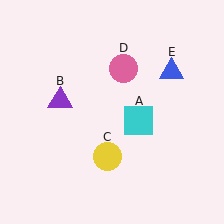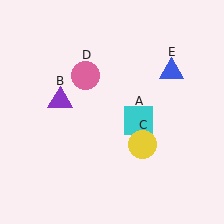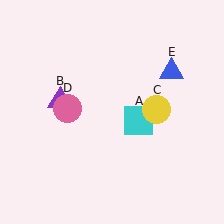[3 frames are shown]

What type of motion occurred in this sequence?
The yellow circle (object C), pink circle (object D) rotated counterclockwise around the center of the scene.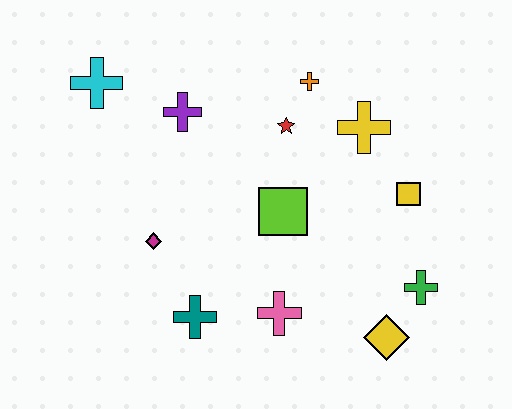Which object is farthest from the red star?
The yellow diamond is farthest from the red star.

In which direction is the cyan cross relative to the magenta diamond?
The cyan cross is above the magenta diamond.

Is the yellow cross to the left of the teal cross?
No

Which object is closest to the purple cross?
The cyan cross is closest to the purple cross.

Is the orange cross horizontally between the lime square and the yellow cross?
Yes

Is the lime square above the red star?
No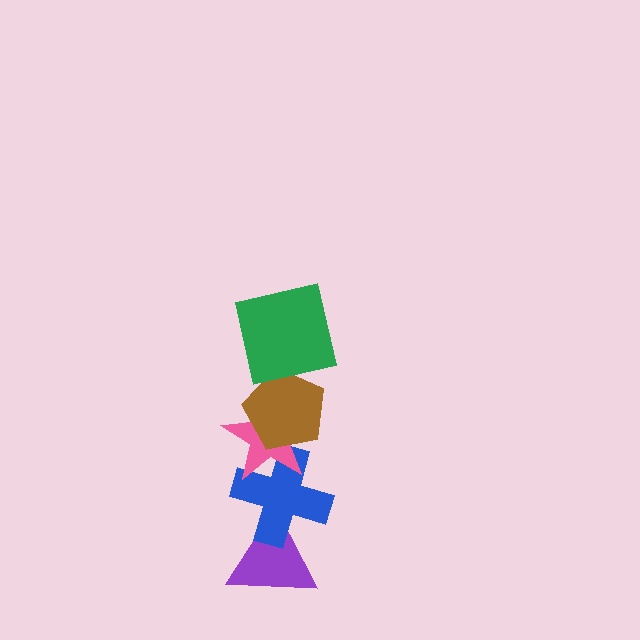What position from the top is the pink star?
The pink star is 3rd from the top.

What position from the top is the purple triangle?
The purple triangle is 5th from the top.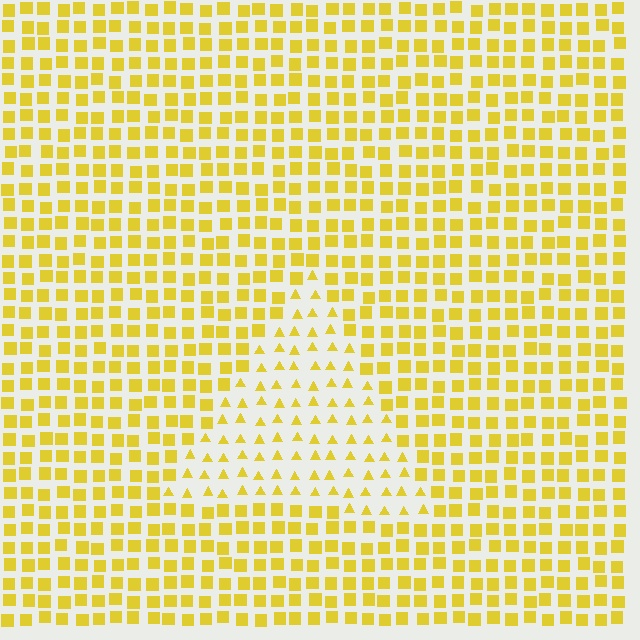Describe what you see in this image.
The image is filled with small yellow elements arranged in a uniform grid. A triangle-shaped region contains triangles, while the surrounding area contains squares. The boundary is defined purely by the change in element shape.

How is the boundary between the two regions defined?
The boundary is defined by a change in element shape: triangles inside vs. squares outside. All elements share the same color and spacing.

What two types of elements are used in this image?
The image uses triangles inside the triangle region and squares outside it.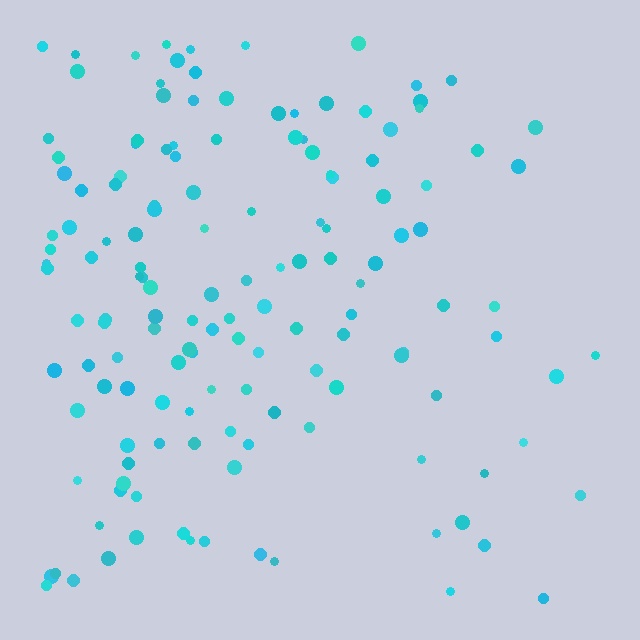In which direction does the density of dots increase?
From right to left, with the left side densest.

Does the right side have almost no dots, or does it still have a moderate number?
Still a moderate number, just noticeably fewer than the left.